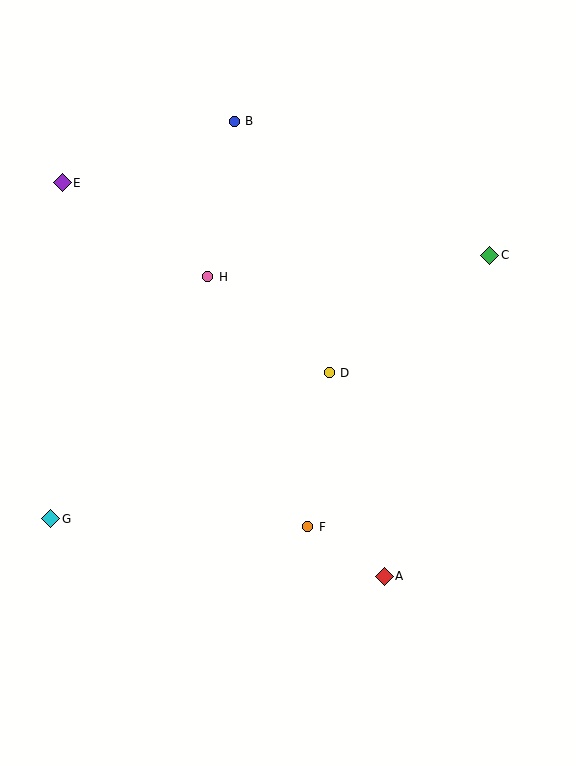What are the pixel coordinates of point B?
Point B is at (234, 121).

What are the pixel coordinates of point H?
Point H is at (208, 277).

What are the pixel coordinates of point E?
Point E is at (62, 183).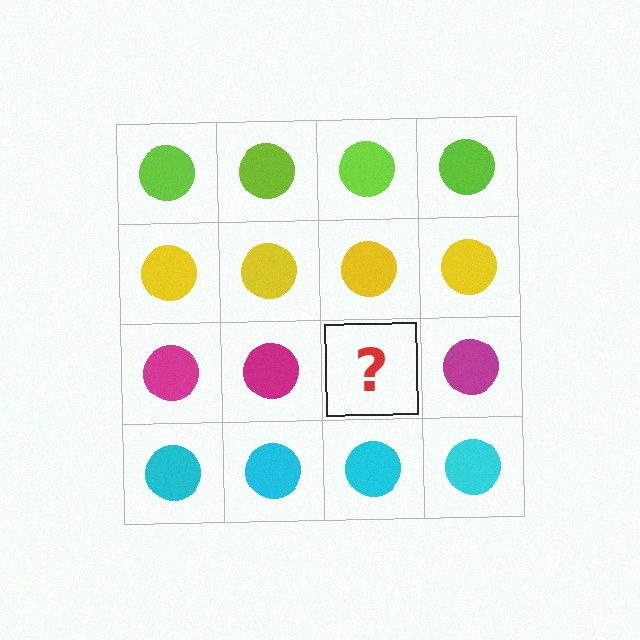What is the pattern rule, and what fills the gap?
The rule is that each row has a consistent color. The gap should be filled with a magenta circle.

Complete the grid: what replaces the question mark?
The question mark should be replaced with a magenta circle.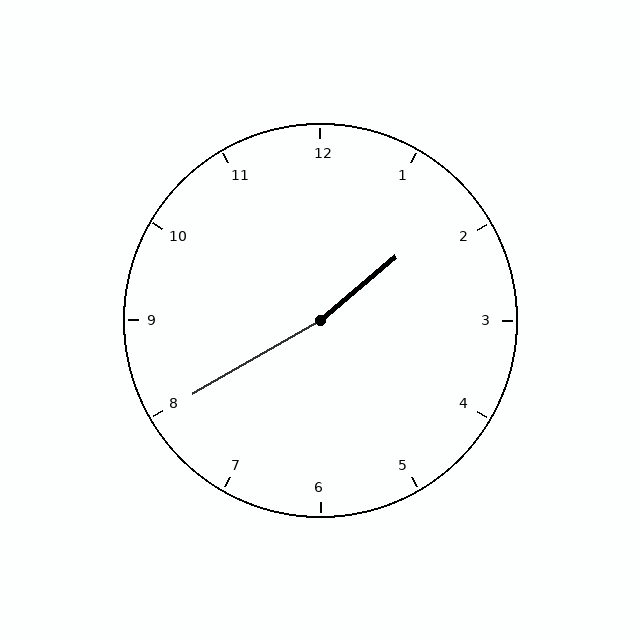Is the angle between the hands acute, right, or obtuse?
It is obtuse.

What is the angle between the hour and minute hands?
Approximately 170 degrees.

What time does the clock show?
1:40.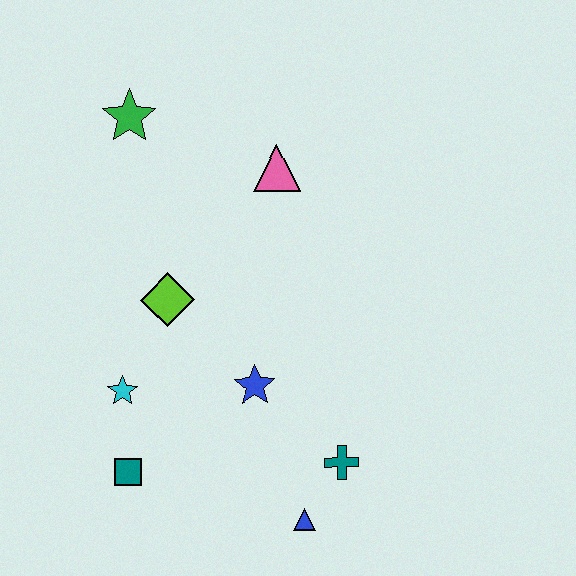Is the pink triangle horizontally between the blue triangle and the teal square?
Yes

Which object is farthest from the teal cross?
The green star is farthest from the teal cross.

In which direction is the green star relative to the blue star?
The green star is above the blue star.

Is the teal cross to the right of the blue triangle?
Yes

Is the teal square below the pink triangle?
Yes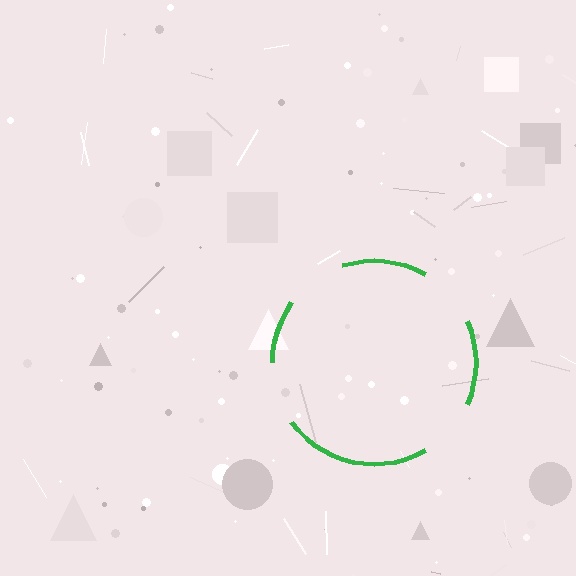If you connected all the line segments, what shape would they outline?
They would outline a circle.